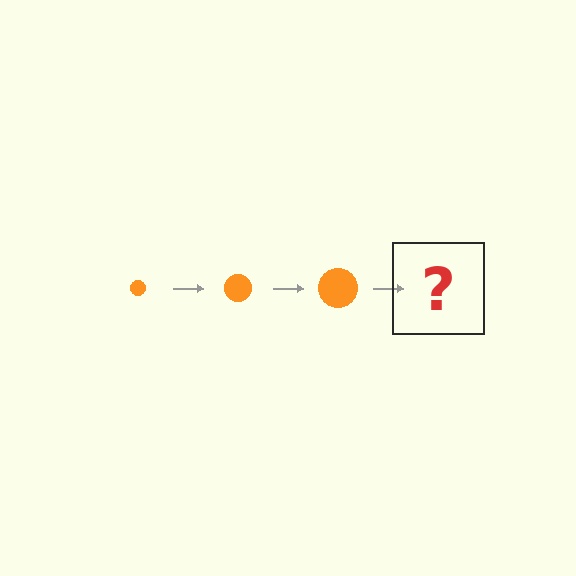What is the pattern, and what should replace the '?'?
The pattern is that the circle gets progressively larger each step. The '?' should be an orange circle, larger than the previous one.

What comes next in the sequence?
The next element should be an orange circle, larger than the previous one.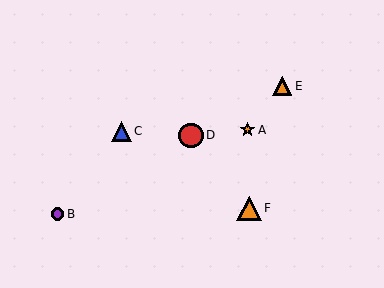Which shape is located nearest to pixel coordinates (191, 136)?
The red circle (labeled D) at (191, 135) is nearest to that location.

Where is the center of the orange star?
The center of the orange star is at (247, 130).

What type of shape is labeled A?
Shape A is an orange star.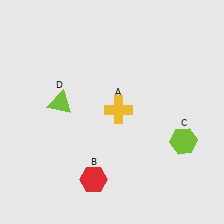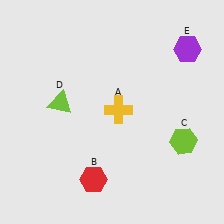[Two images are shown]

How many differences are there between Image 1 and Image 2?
There is 1 difference between the two images.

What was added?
A purple hexagon (E) was added in Image 2.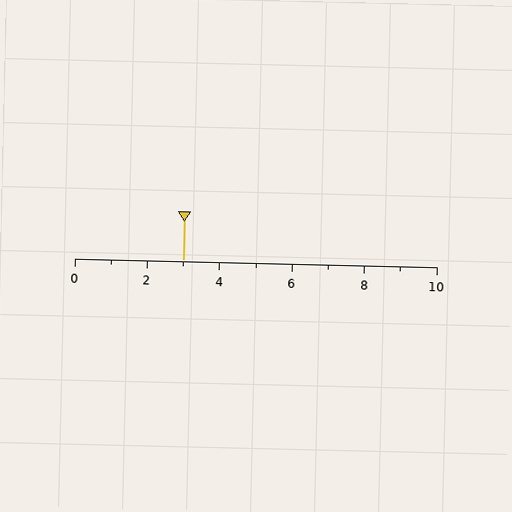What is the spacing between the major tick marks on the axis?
The major ticks are spaced 2 apart.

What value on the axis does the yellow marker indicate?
The marker indicates approximately 3.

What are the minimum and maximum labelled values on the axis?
The axis runs from 0 to 10.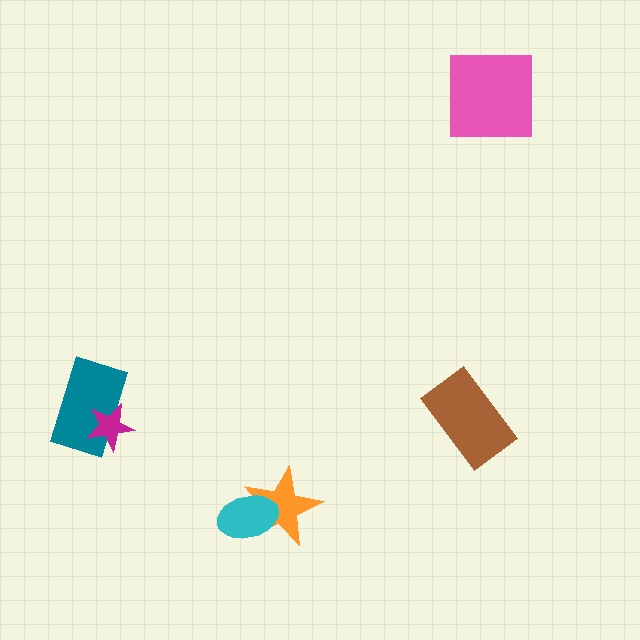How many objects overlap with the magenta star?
1 object overlaps with the magenta star.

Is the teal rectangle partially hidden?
Yes, it is partially covered by another shape.